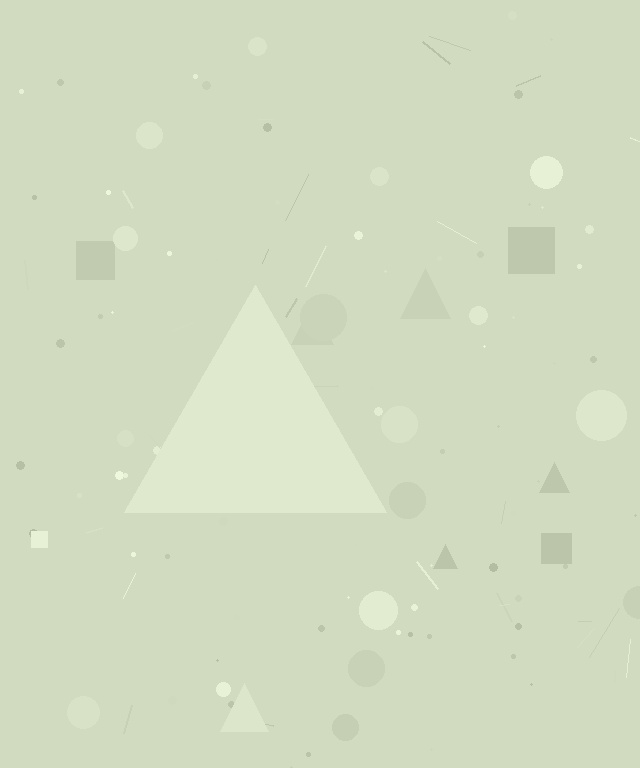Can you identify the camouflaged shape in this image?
The camouflaged shape is a triangle.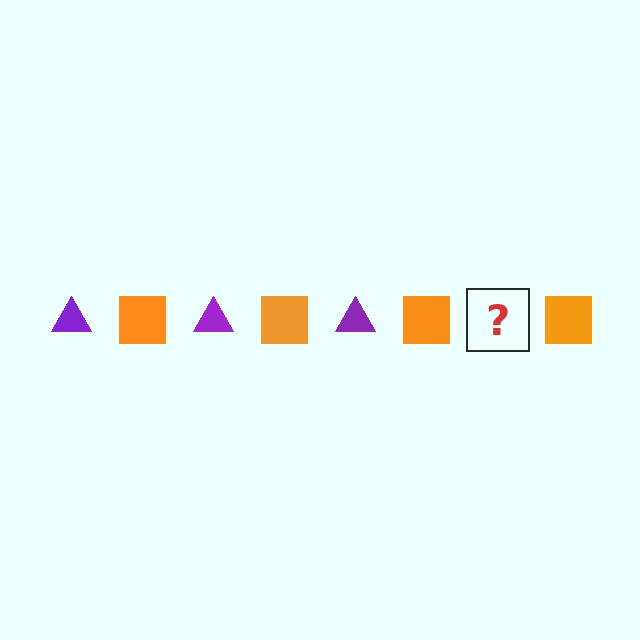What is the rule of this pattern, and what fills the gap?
The rule is that the pattern alternates between purple triangle and orange square. The gap should be filled with a purple triangle.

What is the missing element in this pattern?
The missing element is a purple triangle.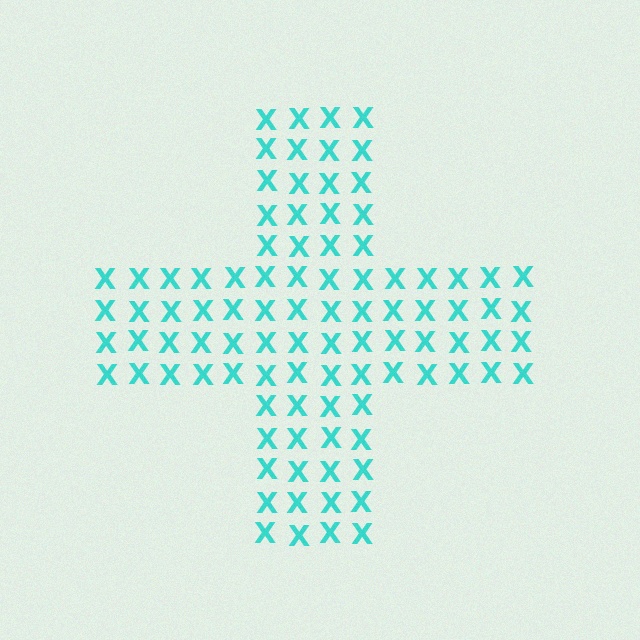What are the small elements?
The small elements are letter X's.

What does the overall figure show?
The overall figure shows a cross.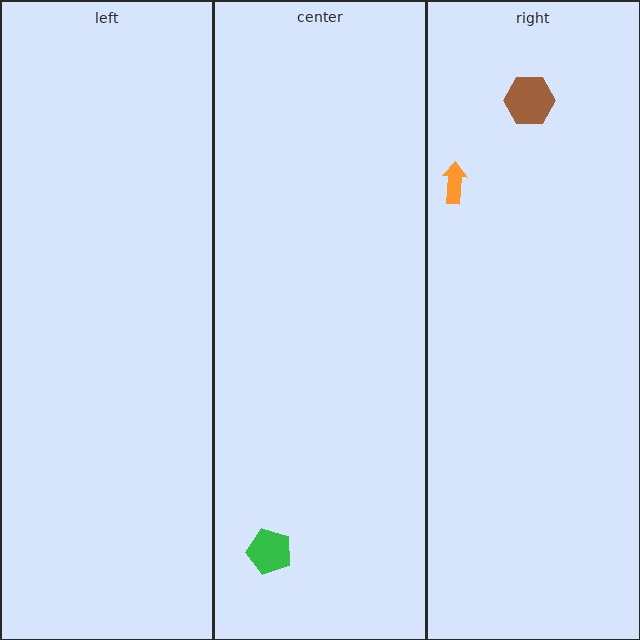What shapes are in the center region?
The green pentagon.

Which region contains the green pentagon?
The center region.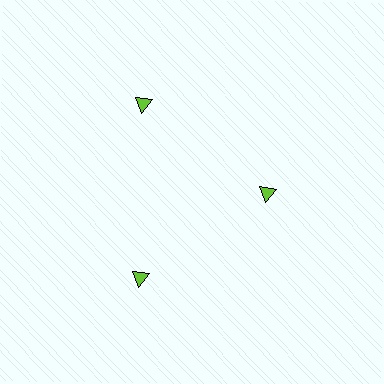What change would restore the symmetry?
The symmetry would be restored by moving it outward, back onto the ring so that all 3 triangles sit at equal angles and equal distance from the center.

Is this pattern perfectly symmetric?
No. The 3 lime triangles are arranged in a ring, but one element near the 3 o'clock position is pulled inward toward the center, breaking the 3-fold rotational symmetry.